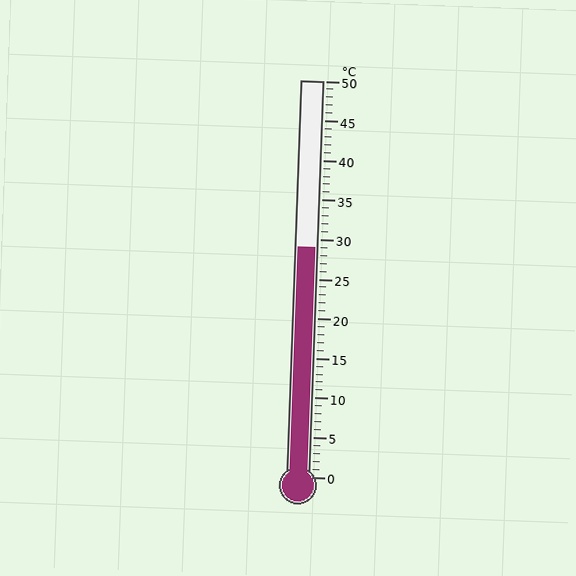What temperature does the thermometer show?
The thermometer shows approximately 29°C.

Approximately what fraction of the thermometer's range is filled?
The thermometer is filled to approximately 60% of its range.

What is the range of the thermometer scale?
The thermometer scale ranges from 0°C to 50°C.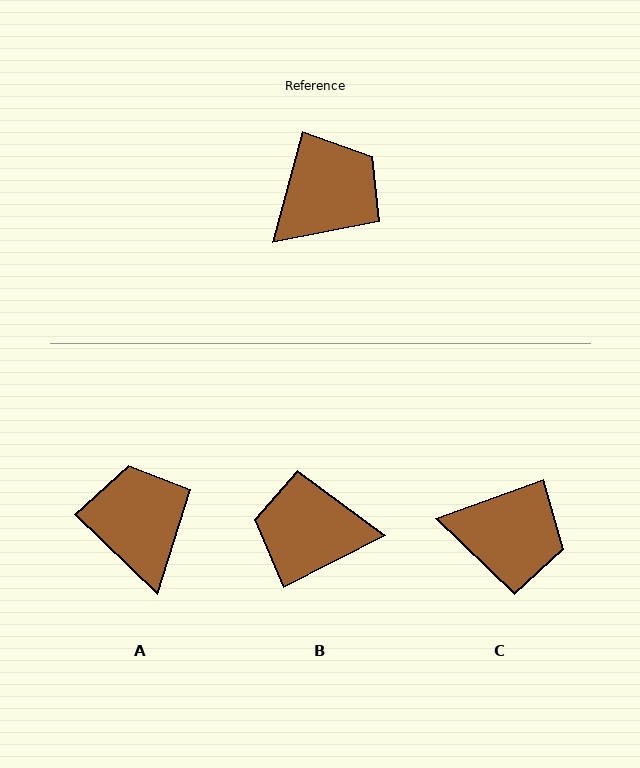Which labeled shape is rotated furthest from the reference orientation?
B, about 132 degrees away.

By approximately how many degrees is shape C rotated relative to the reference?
Approximately 55 degrees clockwise.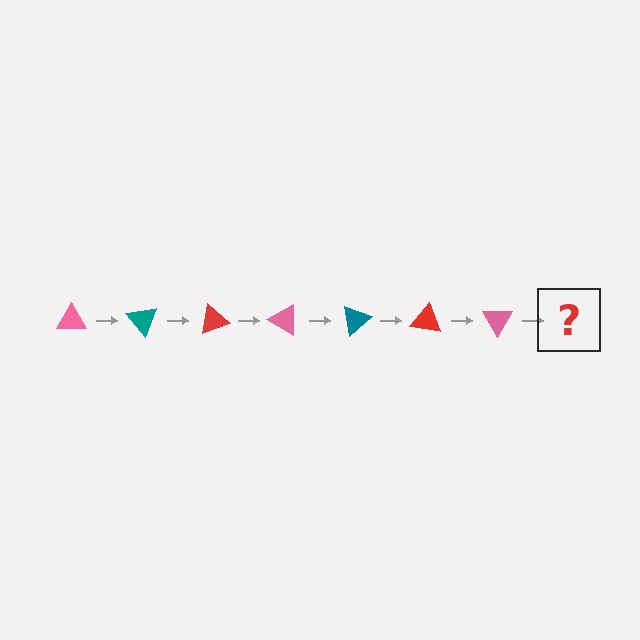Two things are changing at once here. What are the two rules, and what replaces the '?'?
The two rules are that it rotates 50 degrees each step and the color cycles through pink, teal, and red. The '?' should be a teal triangle, rotated 350 degrees from the start.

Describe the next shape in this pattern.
It should be a teal triangle, rotated 350 degrees from the start.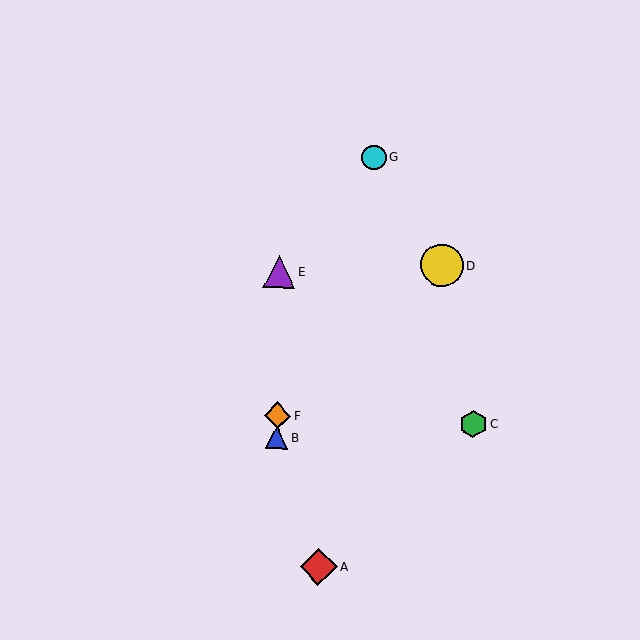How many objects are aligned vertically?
3 objects (B, E, F) are aligned vertically.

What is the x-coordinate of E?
Object E is at x≈279.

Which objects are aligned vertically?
Objects B, E, F are aligned vertically.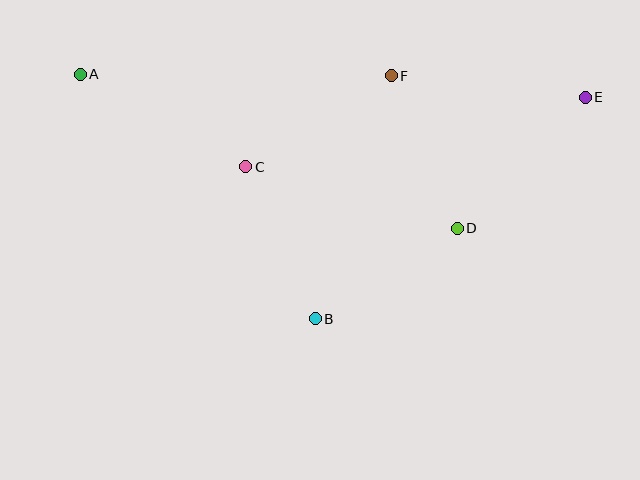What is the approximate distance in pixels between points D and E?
The distance between D and E is approximately 183 pixels.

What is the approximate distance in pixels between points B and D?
The distance between B and D is approximately 168 pixels.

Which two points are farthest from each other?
Points A and E are farthest from each other.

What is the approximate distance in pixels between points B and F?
The distance between B and F is approximately 255 pixels.